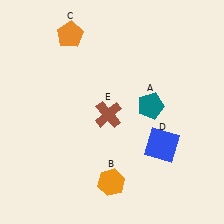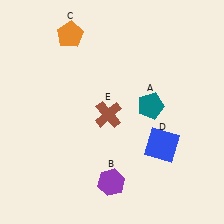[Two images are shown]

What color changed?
The hexagon (B) changed from orange in Image 1 to purple in Image 2.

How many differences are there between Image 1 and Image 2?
There is 1 difference between the two images.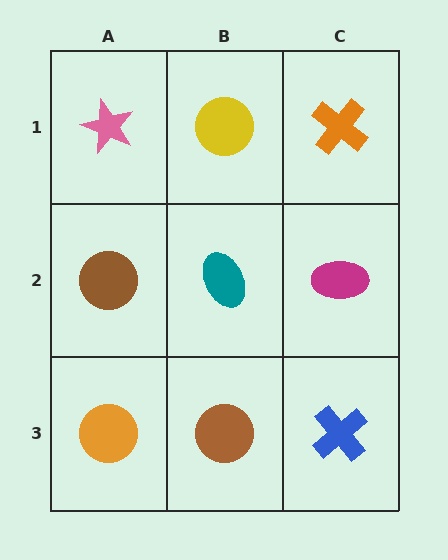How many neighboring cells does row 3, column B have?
3.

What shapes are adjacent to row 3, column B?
A teal ellipse (row 2, column B), an orange circle (row 3, column A), a blue cross (row 3, column C).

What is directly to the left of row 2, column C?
A teal ellipse.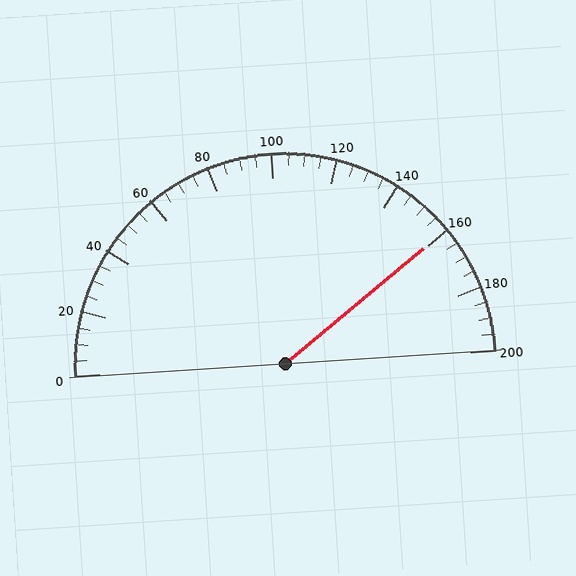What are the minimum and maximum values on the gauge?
The gauge ranges from 0 to 200.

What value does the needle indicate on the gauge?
The needle indicates approximately 160.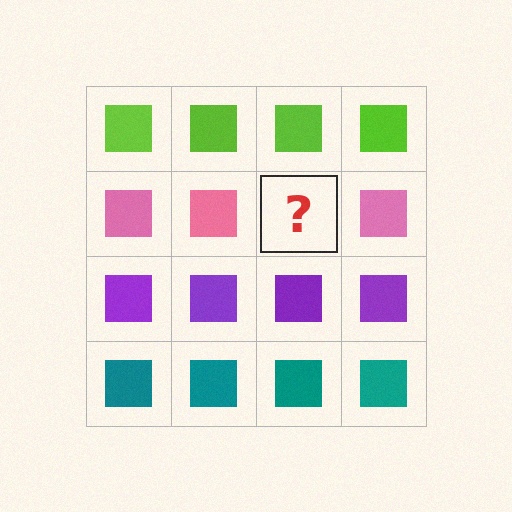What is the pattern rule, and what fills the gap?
The rule is that each row has a consistent color. The gap should be filled with a pink square.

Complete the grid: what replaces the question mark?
The question mark should be replaced with a pink square.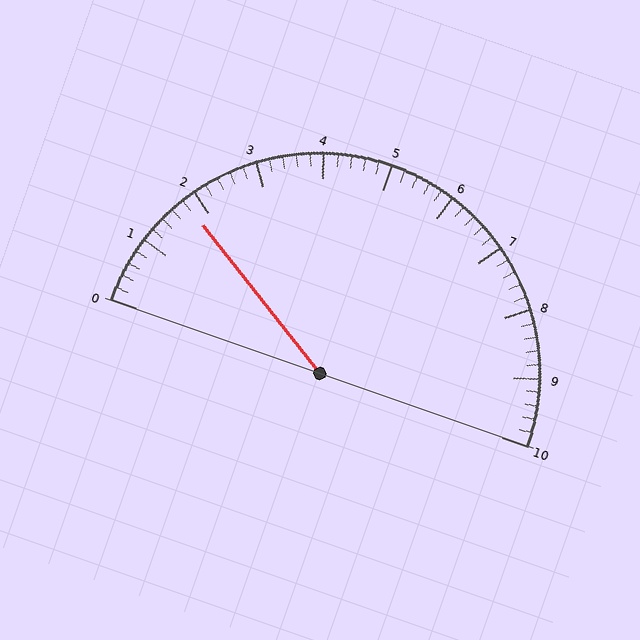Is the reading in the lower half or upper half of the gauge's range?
The reading is in the lower half of the range (0 to 10).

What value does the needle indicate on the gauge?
The needle indicates approximately 1.8.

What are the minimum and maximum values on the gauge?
The gauge ranges from 0 to 10.